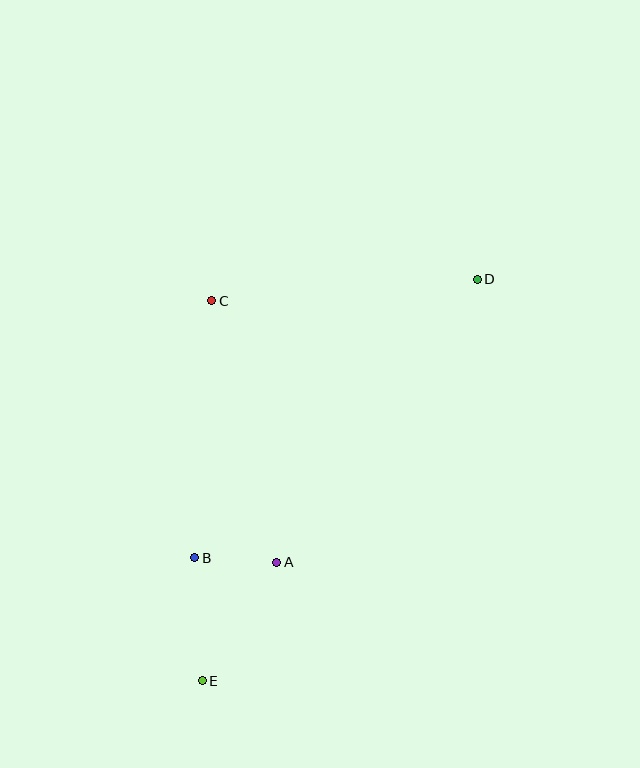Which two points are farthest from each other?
Points D and E are farthest from each other.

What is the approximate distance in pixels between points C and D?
The distance between C and D is approximately 266 pixels.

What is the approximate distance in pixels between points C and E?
The distance between C and E is approximately 380 pixels.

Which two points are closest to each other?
Points A and B are closest to each other.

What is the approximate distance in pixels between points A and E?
The distance between A and E is approximately 140 pixels.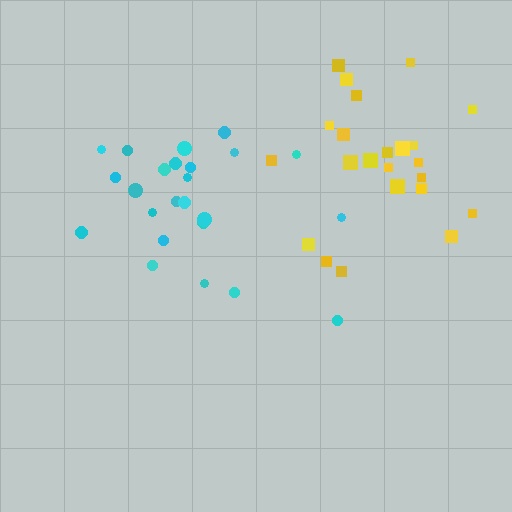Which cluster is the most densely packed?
Cyan.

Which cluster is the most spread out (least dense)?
Yellow.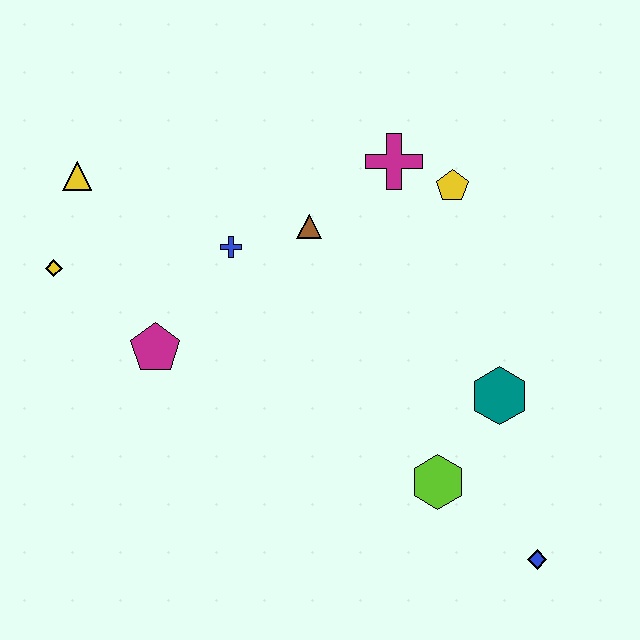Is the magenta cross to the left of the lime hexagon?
Yes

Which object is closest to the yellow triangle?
The yellow diamond is closest to the yellow triangle.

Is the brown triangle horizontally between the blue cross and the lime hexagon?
Yes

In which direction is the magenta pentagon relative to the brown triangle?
The magenta pentagon is to the left of the brown triangle.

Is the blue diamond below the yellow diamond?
Yes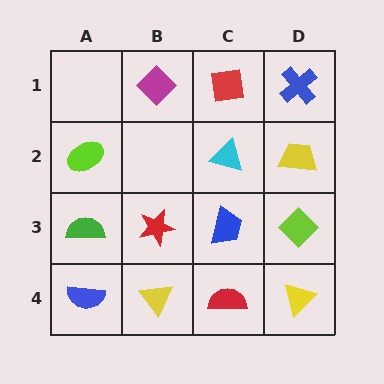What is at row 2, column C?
A cyan triangle.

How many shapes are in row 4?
4 shapes.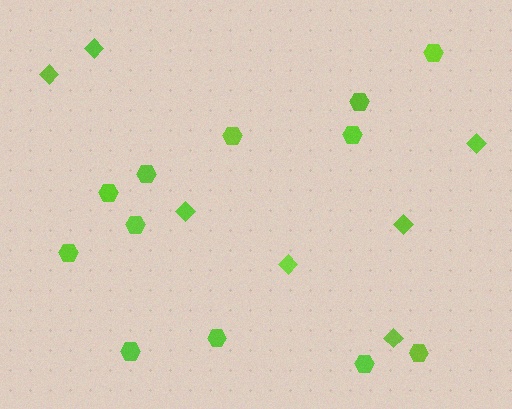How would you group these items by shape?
There are 2 groups: one group of diamonds (7) and one group of hexagons (12).